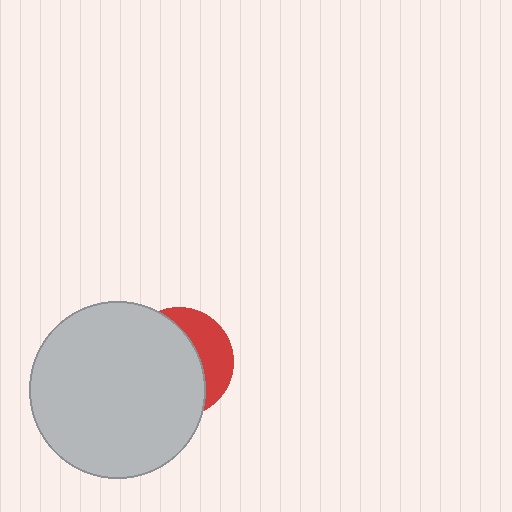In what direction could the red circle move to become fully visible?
The red circle could move right. That would shift it out from behind the light gray circle entirely.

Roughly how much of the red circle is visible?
A small part of it is visible (roughly 33%).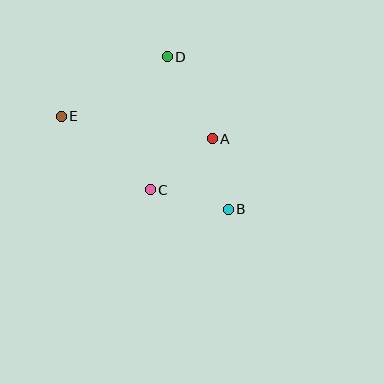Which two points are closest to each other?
Points A and B are closest to each other.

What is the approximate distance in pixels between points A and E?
The distance between A and E is approximately 153 pixels.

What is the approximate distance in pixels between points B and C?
The distance between B and C is approximately 81 pixels.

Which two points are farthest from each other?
Points B and E are farthest from each other.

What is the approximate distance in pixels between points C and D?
The distance between C and D is approximately 134 pixels.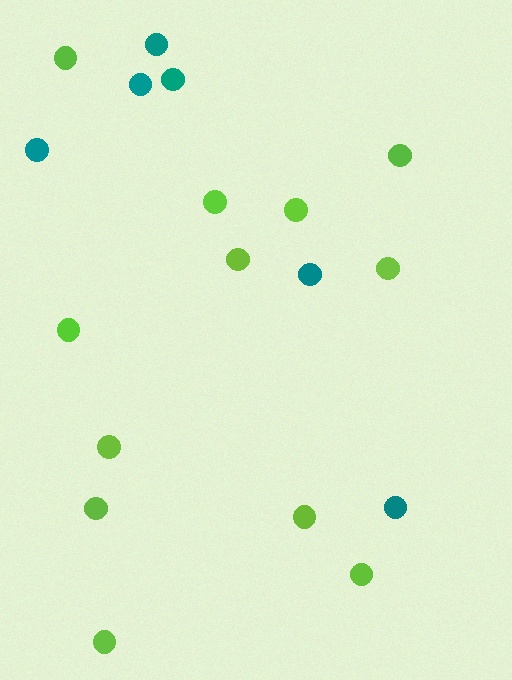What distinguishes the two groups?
There are 2 groups: one group of lime circles (12) and one group of teal circles (6).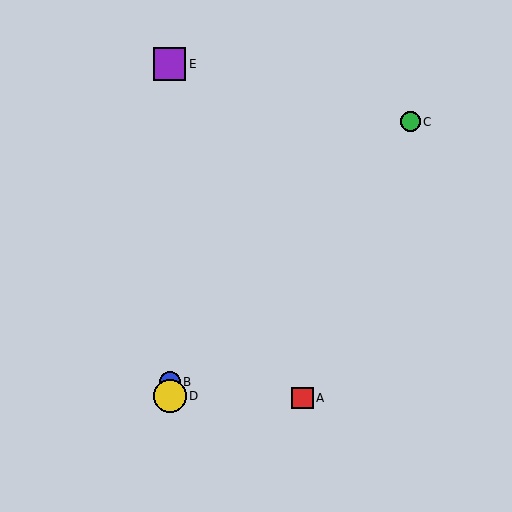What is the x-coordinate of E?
Object E is at x≈170.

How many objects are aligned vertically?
3 objects (B, D, E) are aligned vertically.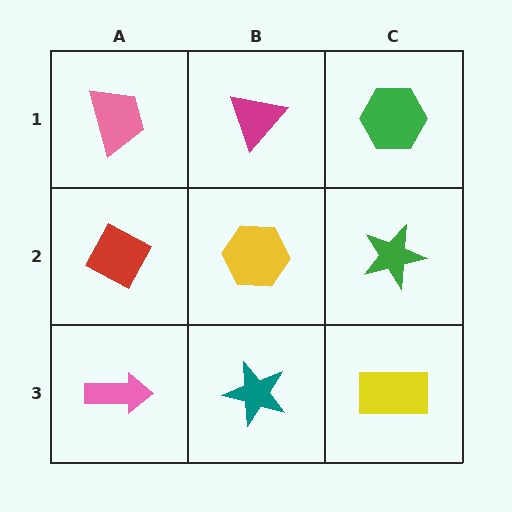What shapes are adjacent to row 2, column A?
A pink trapezoid (row 1, column A), a pink arrow (row 3, column A), a yellow hexagon (row 2, column B).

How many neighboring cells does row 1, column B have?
3.